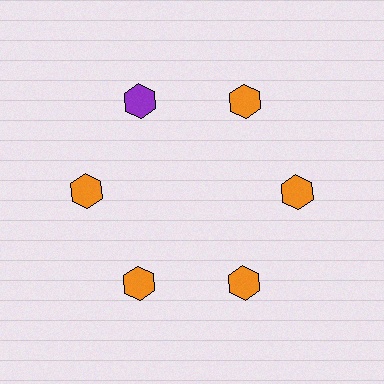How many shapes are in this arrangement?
There are 6 shapes arranged in a ring pattern.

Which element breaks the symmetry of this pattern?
The purple hexagon at roughly the 11 o'clock position breaks the symmetry. All other shapes are orange hexagons.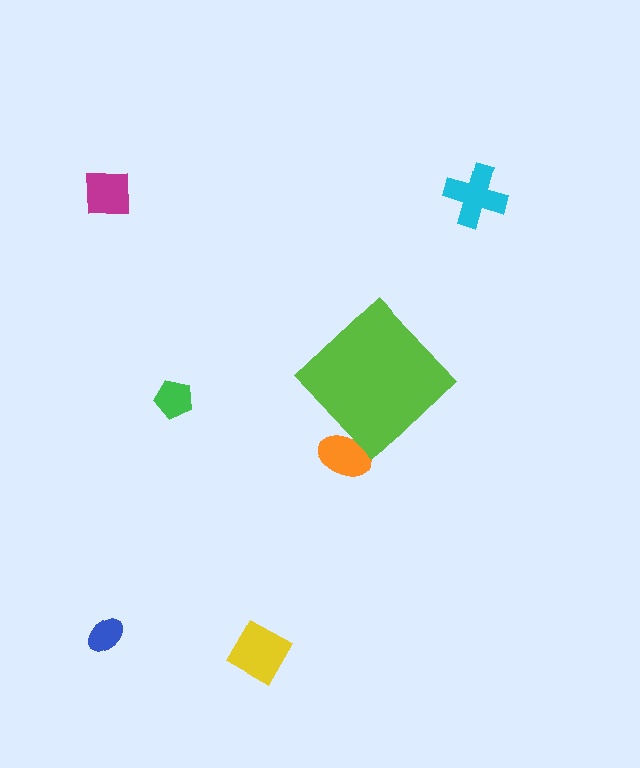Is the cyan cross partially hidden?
No, the cyan cross is fully visible.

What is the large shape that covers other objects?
A lime diamond.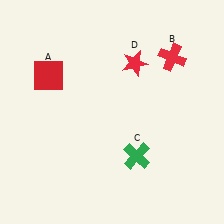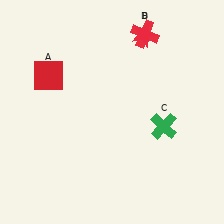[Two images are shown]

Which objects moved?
The objects that moved are: the red cross (B), the green cross (C), the red star (D).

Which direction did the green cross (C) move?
The green cross (C) moved up.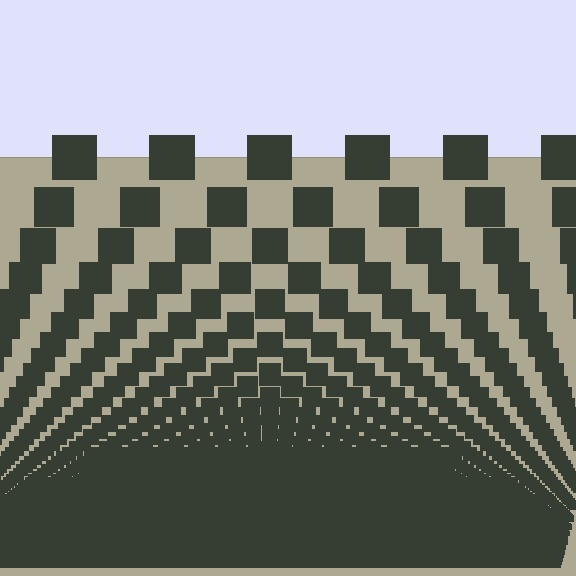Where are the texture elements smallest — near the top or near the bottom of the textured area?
Near the bottom.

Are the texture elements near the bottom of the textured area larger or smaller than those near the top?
Smaller. The gradient is inverted — elements near the bottom are smaller and denser.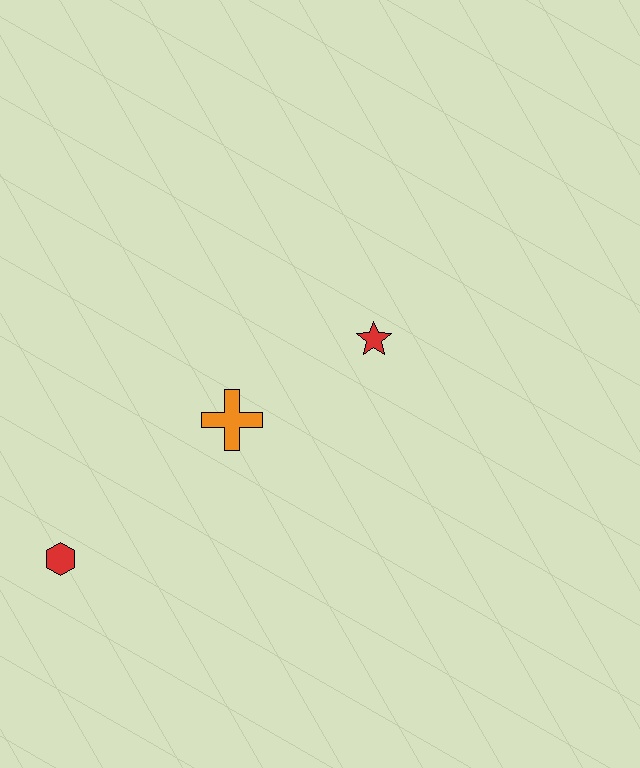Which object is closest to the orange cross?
The red star is closest to the orange cross.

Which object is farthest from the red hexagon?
The red star is farthest from the red hexagon.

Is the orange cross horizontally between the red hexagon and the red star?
Yes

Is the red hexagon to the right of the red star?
No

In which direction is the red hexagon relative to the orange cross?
The red hexagon is to the left of the orange cross.